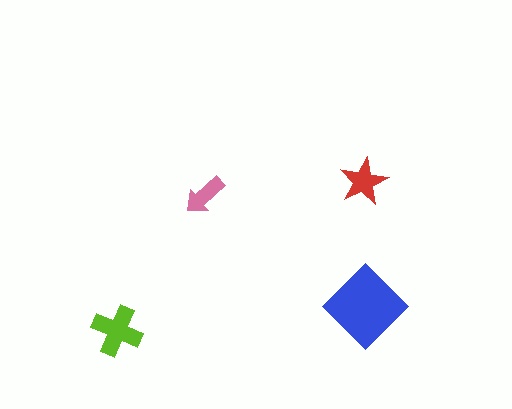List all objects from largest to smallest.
The blue diamond, the lime cross, the red star, the pink arrow.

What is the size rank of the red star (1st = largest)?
3rd.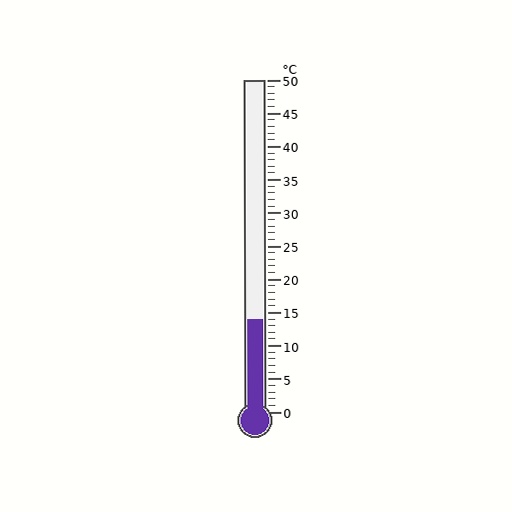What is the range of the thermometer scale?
The thermometer scale ranges from 0°C to 50°C.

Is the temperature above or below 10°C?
The temperature is above 10°C.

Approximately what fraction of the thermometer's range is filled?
The thermometer is filled to approximately 30% of its range.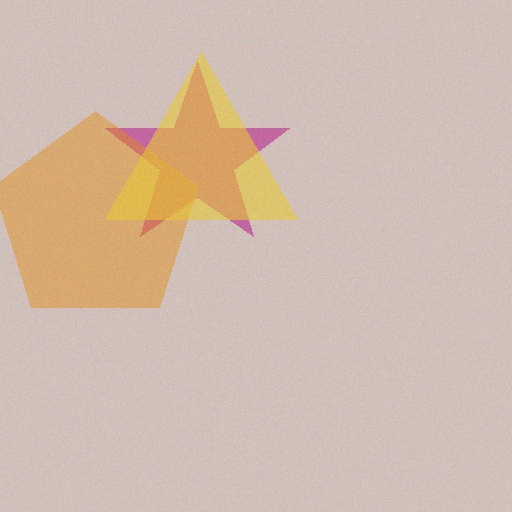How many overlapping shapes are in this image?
There are 3 overlapping shapes in the image.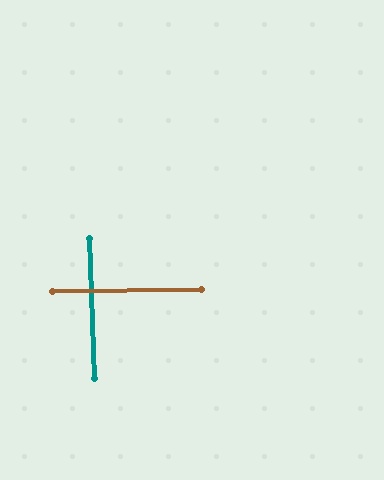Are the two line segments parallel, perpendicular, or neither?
Perpendicular — they meet at approximately 88°.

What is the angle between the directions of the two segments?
Approximately 88 degrees.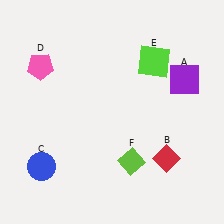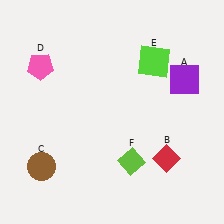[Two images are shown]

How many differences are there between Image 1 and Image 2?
There is 1 difference between the two images.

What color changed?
The circle (C) changed from blue in Image 1 to brown in Image 2.